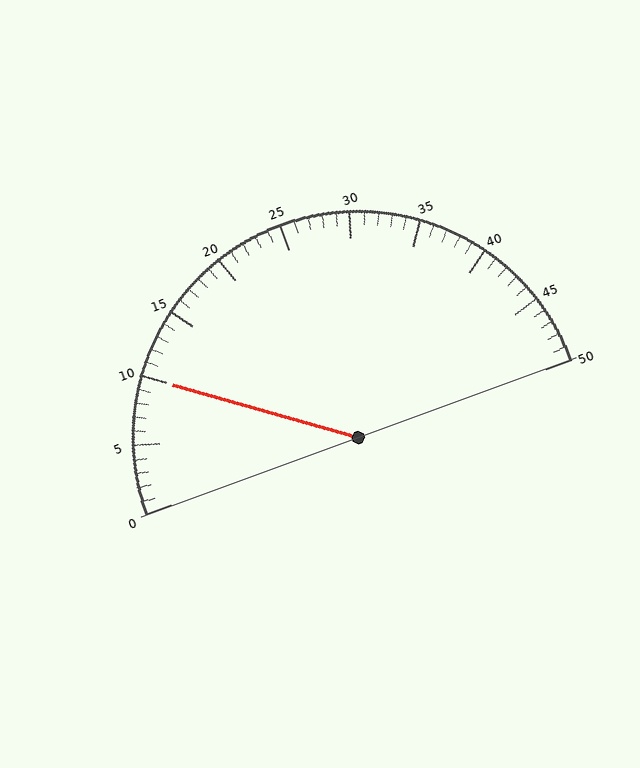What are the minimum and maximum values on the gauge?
The gauge ranges from 0 to 50.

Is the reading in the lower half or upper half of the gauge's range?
The reading is in the lower half of the range (0 to 50).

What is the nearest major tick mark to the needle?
The nearest major tick mark is 10.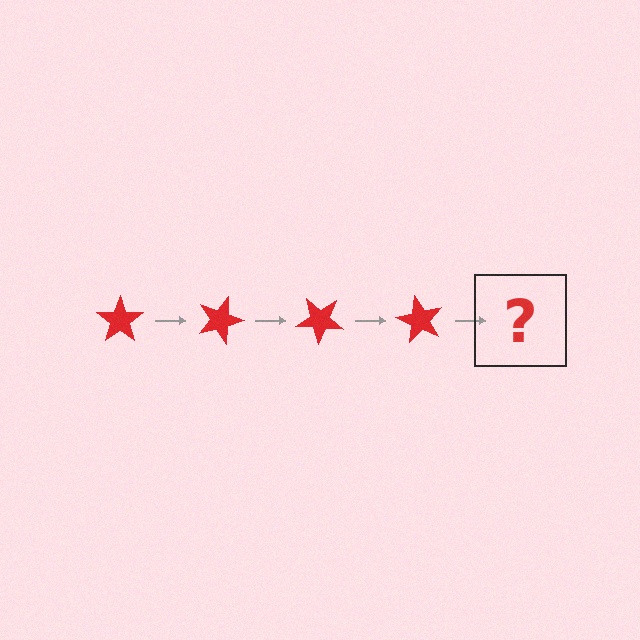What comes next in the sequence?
The next element should be a red star rotated 80 degrees.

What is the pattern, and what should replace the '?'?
The pattern is that the star rotates 20 degrees each step. The '?' should be a red star rotated 80 degrees.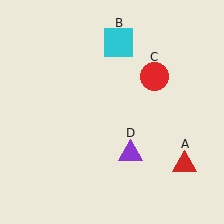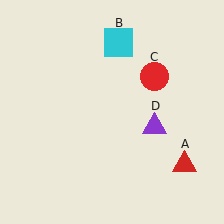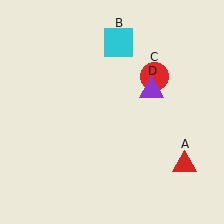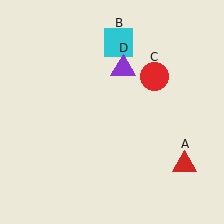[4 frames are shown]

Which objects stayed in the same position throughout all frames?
Red triangle (object A) and cyan square (object B) and red circle (object C) remained stationary.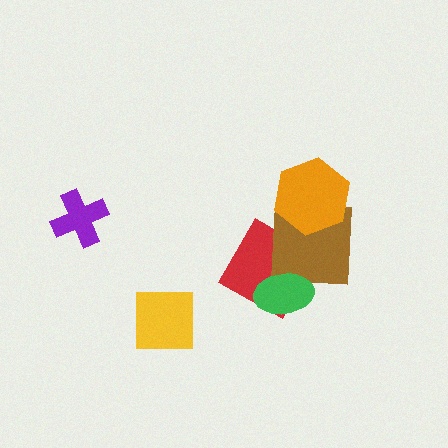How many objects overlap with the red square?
2 objects overlap with the red square.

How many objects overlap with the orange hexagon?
1 object overlaps with the orange hexagon.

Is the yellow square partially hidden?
No, no other shape covers it.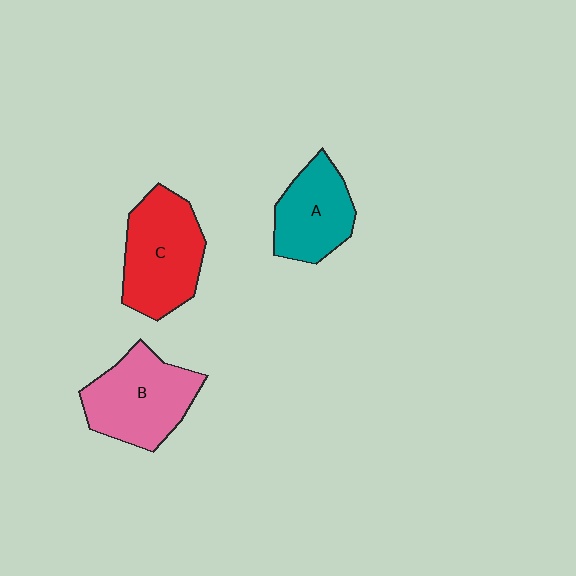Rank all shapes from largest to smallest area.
From largest to smallest: C (red), B (pink), A (teal).